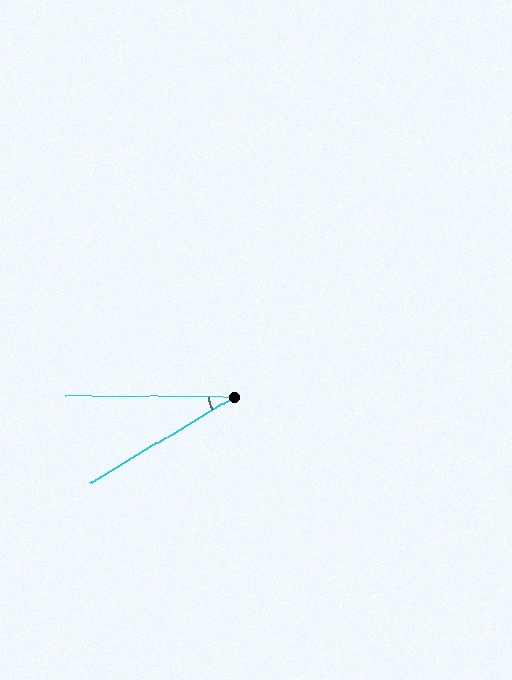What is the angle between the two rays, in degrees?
Approximately 31 degrees.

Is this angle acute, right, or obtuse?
It is acute.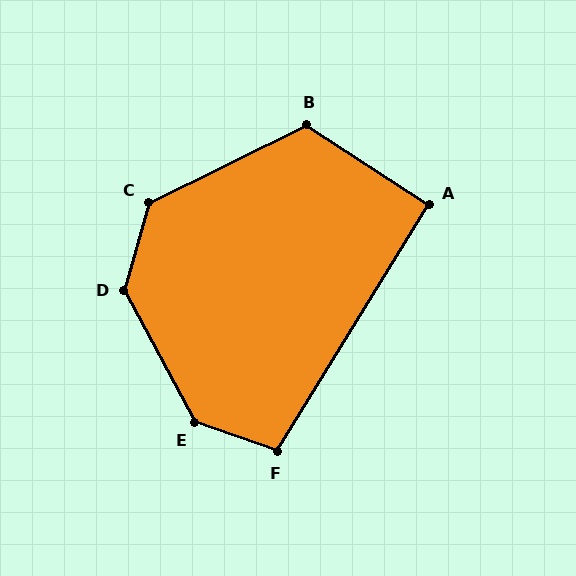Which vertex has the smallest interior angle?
A, at approximately 91 degrees.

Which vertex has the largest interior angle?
E, at approximately 137 degrees.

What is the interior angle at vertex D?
Approximately 137 degrees (obtuse).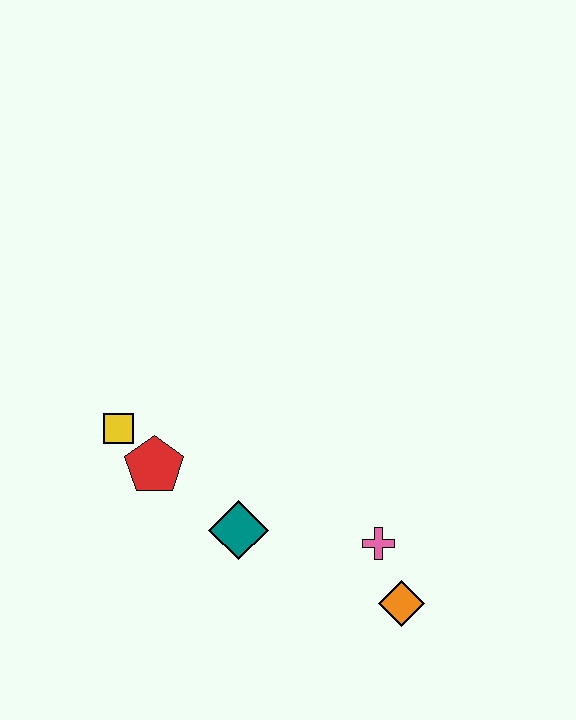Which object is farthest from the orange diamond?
The yellow square is farthest from the orange diamond.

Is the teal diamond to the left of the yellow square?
No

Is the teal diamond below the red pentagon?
Yes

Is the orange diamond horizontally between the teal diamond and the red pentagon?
No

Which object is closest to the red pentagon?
The yellow square is closest to the red pentagon.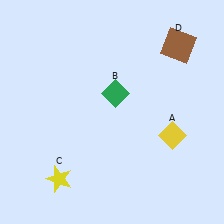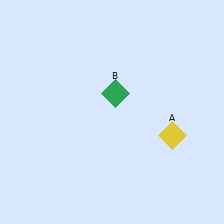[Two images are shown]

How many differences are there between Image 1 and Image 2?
There are 2 differences between the two images.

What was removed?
The brown square (D), the yellow star (C) were removed in Image 2.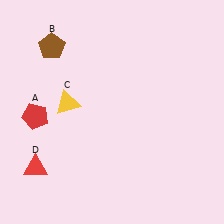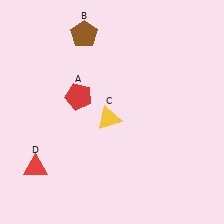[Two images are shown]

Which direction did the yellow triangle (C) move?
The yellow triangle (C) moved right.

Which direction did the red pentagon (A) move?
The red pentagon (A) moved right.